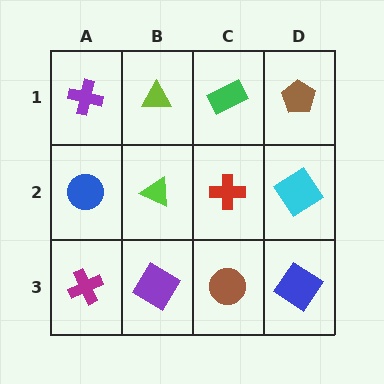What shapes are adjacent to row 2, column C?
A green rectangle (row 1, column C), a brown circle (row 3, column C), a lime triangle (row 2, column B), a cyan diamond (row 2, column D).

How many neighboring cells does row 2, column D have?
3.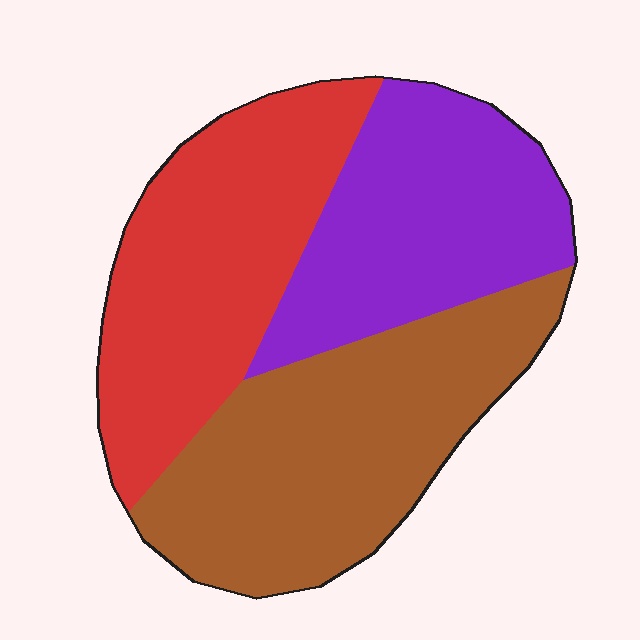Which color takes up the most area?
Brown, at roughly 40%.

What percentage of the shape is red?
Red covers 33% of the shape.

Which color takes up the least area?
Purple, at roughly 30%.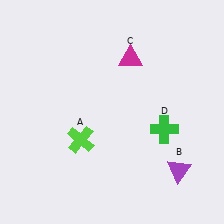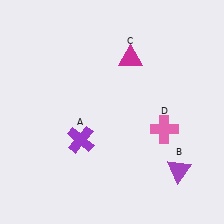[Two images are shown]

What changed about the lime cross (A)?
In Image 1, A is lime. In Image 2, it changed to purple.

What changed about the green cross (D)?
In Image 1, D is green. In Image 2, it changed to pink.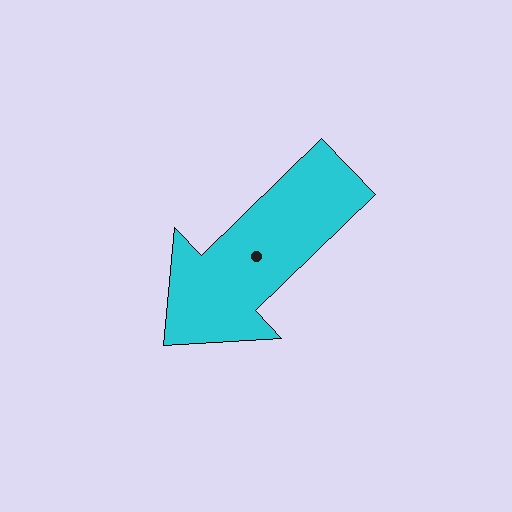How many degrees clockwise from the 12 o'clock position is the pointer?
Approximately 226 degrees.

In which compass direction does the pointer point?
Southwest.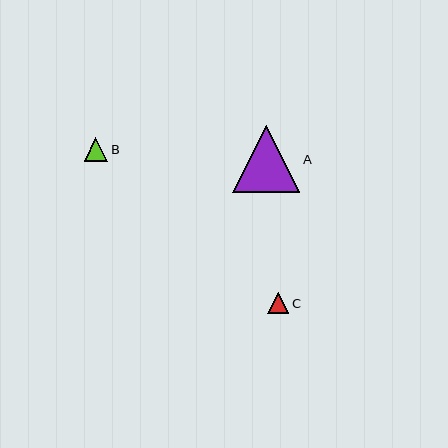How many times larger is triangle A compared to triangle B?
Triangle A is approximately 2.8 times the size of triangle B.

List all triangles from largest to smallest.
From largest to smallest: A, B, C.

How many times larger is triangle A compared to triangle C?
Triangle A is approximately 3.3 times the size of triangle C.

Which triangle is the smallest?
Triangle C is the smallest with a size of approximately 21 pixels.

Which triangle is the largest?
Triangle A is the largest with a size of approximately 67 pixels.